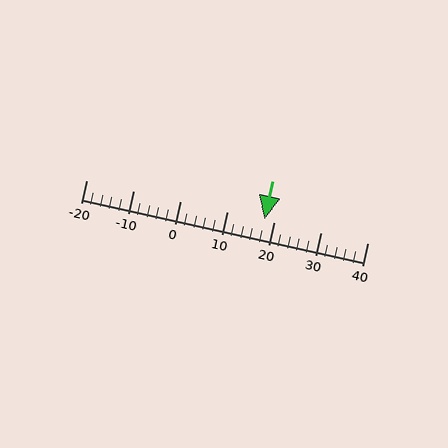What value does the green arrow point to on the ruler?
The green arrow points to approximately 18.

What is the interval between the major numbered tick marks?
The major tick marks are spaced 10 units apart.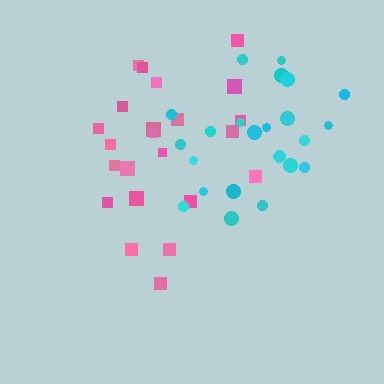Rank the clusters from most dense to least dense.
cyan, pink.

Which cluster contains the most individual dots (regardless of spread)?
Pink (23).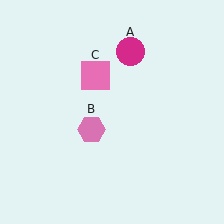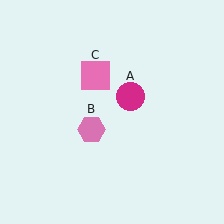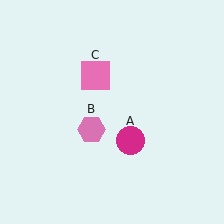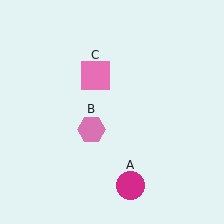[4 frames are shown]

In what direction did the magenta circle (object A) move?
The magenta circle (object A) moved down.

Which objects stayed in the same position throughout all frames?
Pink hexagon (object B) and pink square (object C) remained stationary.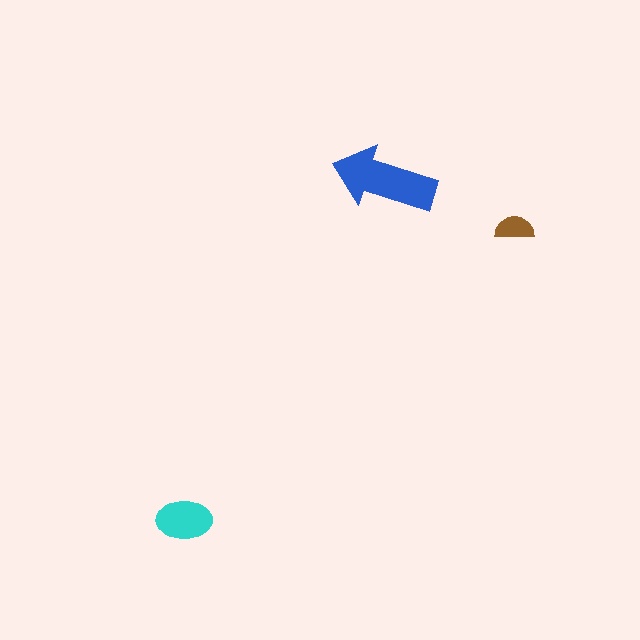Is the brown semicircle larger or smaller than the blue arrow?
Smaller.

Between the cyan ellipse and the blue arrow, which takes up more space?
The blue arrow.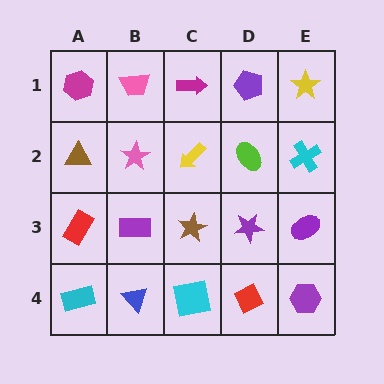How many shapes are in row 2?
5 shapes.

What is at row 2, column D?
A lime ellipse.